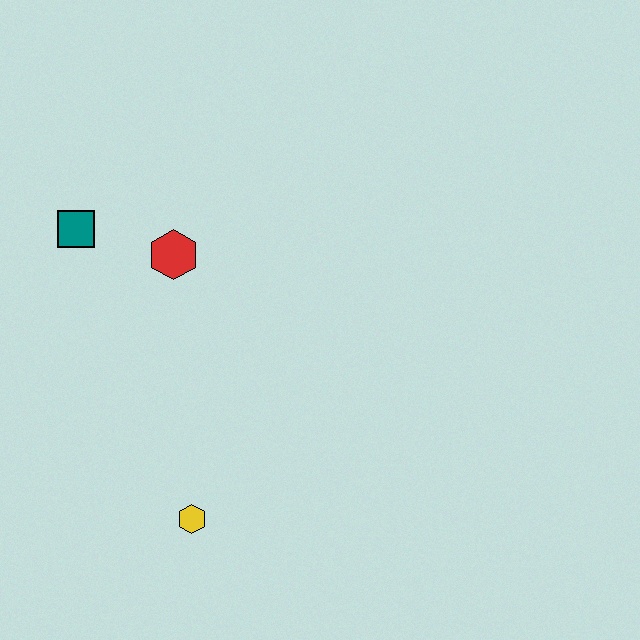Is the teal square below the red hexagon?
No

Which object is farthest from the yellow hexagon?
The teal square is farthest from the yellow hexagon.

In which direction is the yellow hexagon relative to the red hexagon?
The yellow hexagon is below the red hexagon.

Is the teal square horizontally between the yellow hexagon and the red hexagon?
No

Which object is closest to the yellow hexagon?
The red hexagon is closest to the yellow hexagon.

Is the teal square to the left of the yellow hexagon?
Yes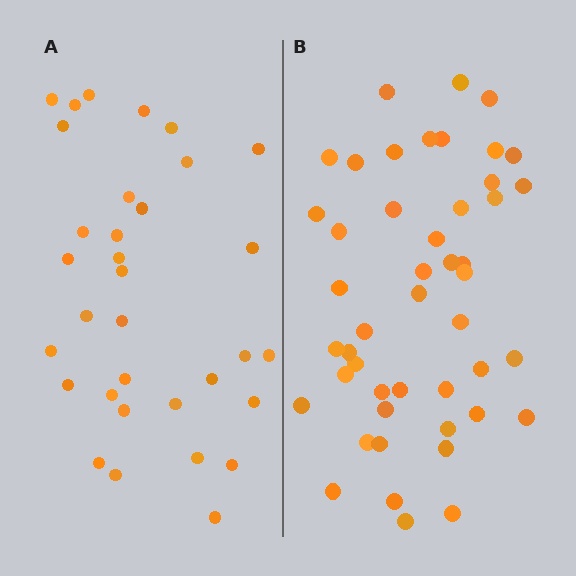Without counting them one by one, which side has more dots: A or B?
Region B (the right region) has more dots.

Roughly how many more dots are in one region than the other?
Region B has approximately 15 more dots than region A.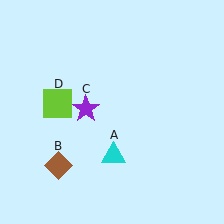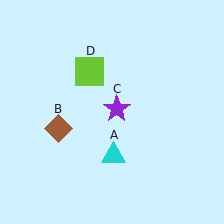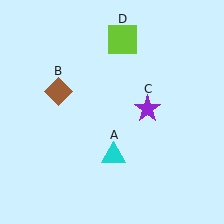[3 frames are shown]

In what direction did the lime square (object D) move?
The lime square (object D) moved up and to the right.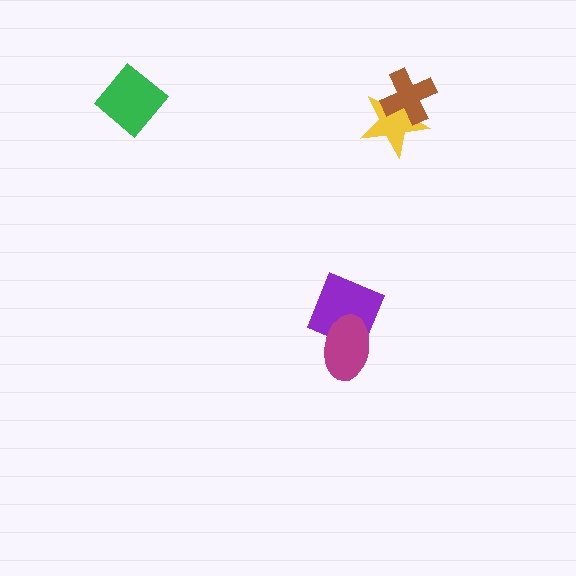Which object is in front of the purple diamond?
The magenta ellipse is in front of the purple diamond.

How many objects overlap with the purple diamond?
1 object overlaps with the purple diamond.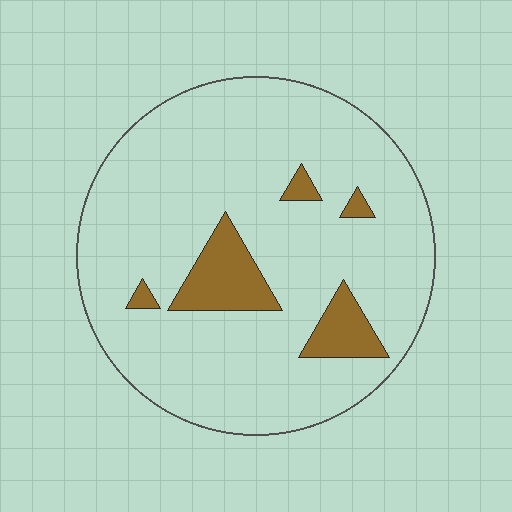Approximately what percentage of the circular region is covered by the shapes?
Approximately 10%.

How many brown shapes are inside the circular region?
5.